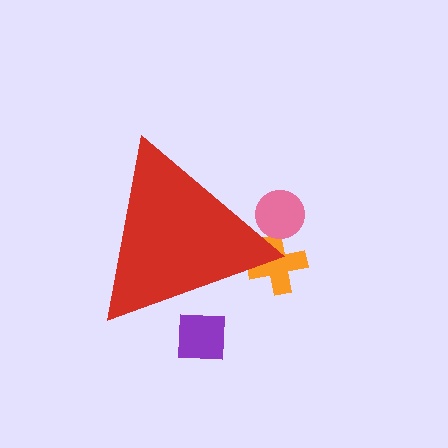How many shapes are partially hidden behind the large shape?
3 shapes are partially hidden.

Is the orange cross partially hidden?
Yes, the orange cross is partially hidden behind the red triangle.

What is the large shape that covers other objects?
A red triangle.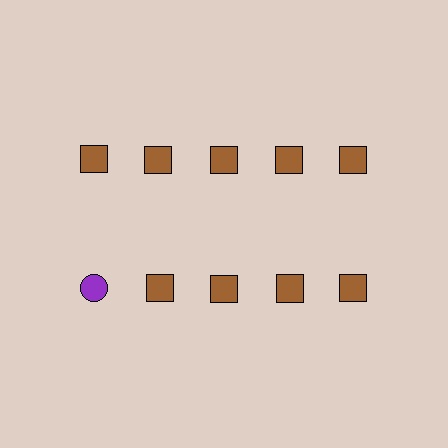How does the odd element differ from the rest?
It differs in both color (purple instead of brown) and shape (circle instead of square).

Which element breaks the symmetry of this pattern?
The purple circle in the second row, leftmost column breaks the symmetry. All other shapes are brown squares.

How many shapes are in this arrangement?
There are 10 shapes arranged in a grid pattern.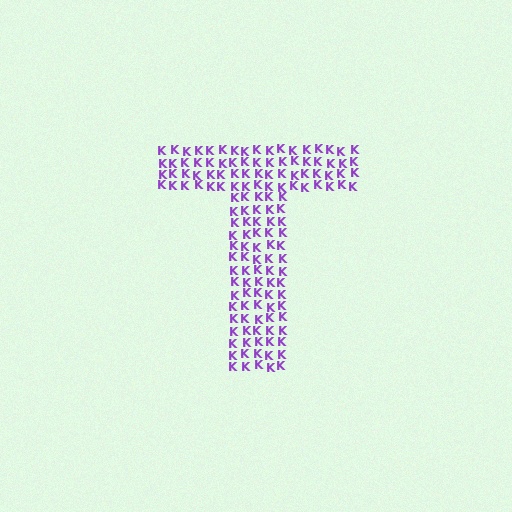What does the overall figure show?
The overall figure shows the letter T.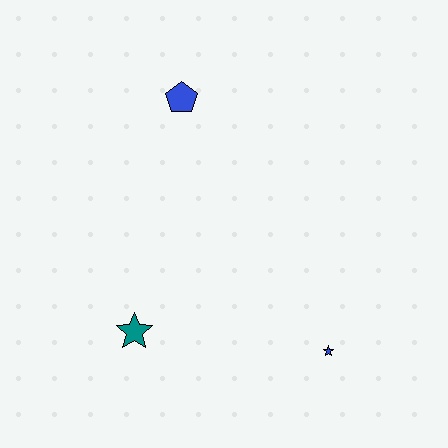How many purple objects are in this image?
There are no purple objects.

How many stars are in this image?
There are 2 stars.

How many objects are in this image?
There are 3 objects.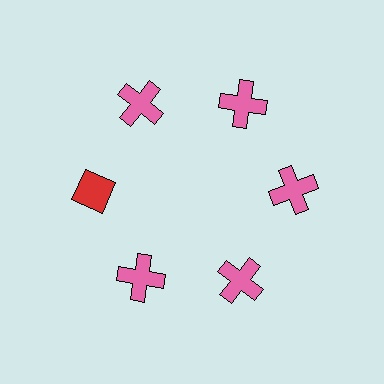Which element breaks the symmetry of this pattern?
The red diamond at roughly the 9 o'clock position breaks the symmetry. All other shapes are pink crosses.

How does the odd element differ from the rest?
It differs in both color (red instead of pink) and shape (diamond instead of cross).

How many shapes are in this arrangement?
There are 6 shapes arranged in a ring pattern.